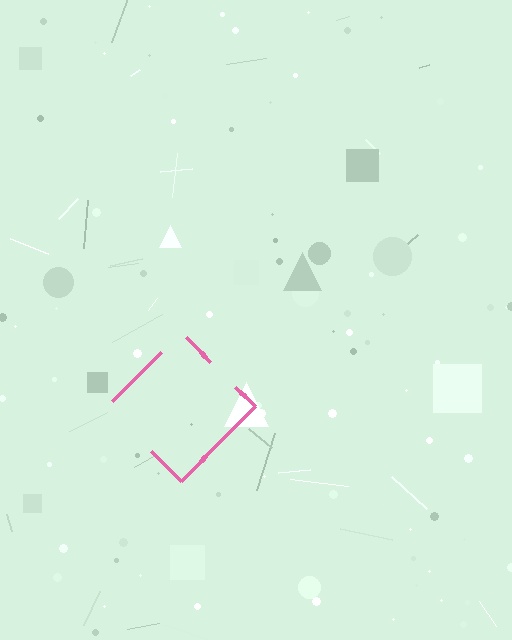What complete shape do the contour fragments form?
The contour fragments form a diamond.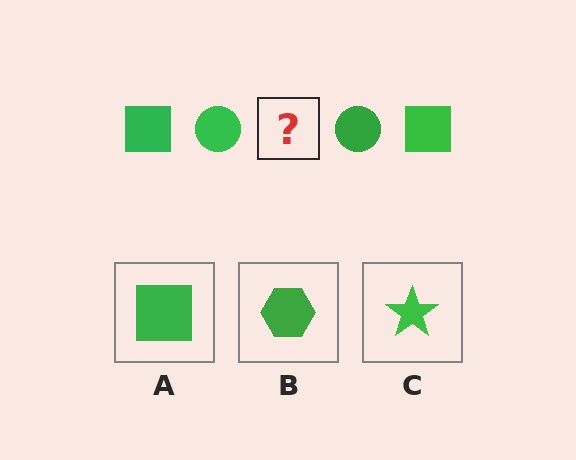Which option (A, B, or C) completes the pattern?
A.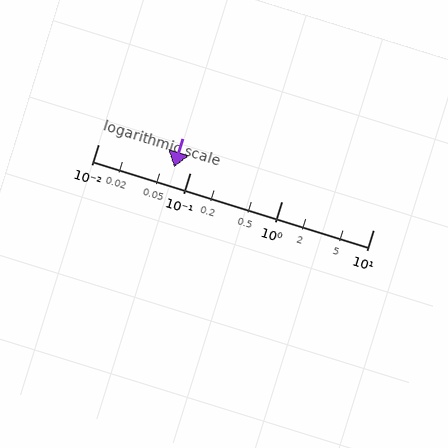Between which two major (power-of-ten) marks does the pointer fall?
The pointer is between 0.01 and 0.1.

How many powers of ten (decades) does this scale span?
The scale spans 3 decades, from 0.01 to 10.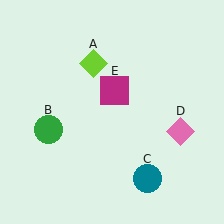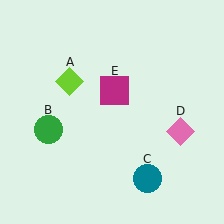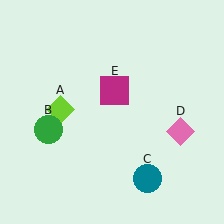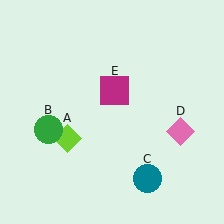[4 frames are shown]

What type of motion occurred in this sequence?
The lime diamond (object A) rotated counterclockwise around the center of the scene.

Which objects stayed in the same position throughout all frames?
Green circle (object B) and teal circle (object C) and pink diamond (object D) and magenta square (object E) remained stationary.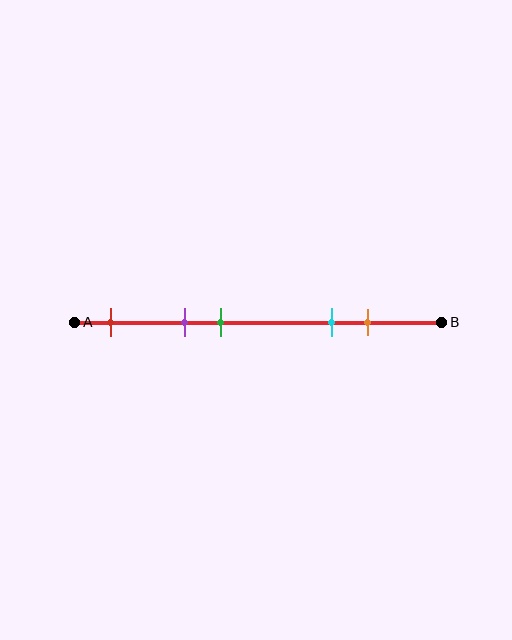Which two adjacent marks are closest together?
The purple and green marks are the closest adjacent pair.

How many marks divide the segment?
There are 5 marks dividing the segment.